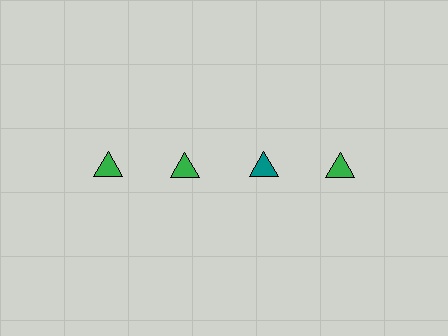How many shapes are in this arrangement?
There are 4 shapes arranged in a grid pattern.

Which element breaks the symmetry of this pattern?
The teal triangle in the top row, center column breaks the symmetry. All other shapes are green triangles.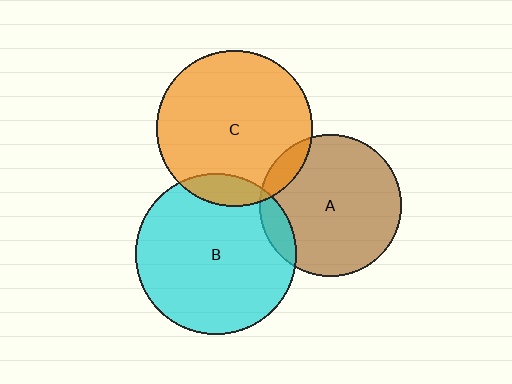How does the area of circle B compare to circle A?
Approximately 1.3 times.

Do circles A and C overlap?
Yes.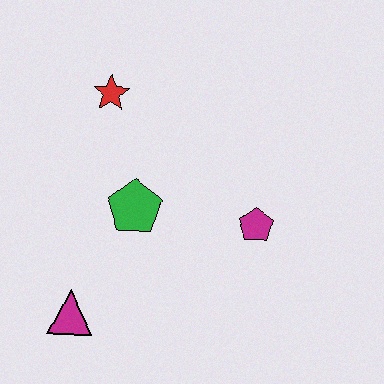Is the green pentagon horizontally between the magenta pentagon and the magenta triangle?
Yes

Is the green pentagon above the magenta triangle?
Yes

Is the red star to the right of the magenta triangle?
Yes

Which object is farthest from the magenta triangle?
The red star is farthest from the magenta triangle.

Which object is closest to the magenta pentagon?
The green pentagon is closest to the magenta pentagon.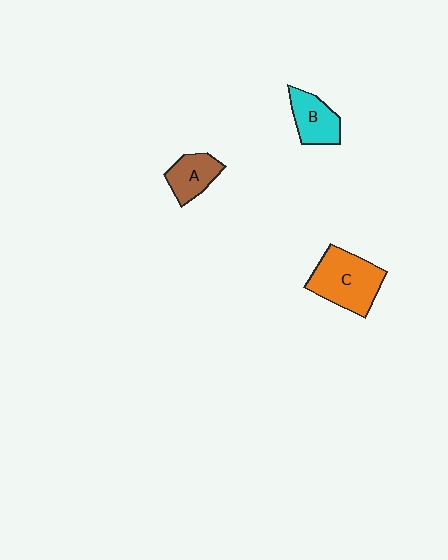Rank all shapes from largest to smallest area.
From largest to smallest: C (orange), B (cyan), A (brown).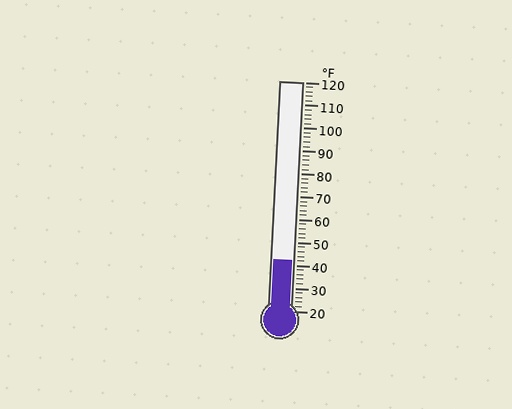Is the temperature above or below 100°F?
The temperature is below 100°F.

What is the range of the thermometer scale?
The thermometer scale ranges from 20°F to 120°F.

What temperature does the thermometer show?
The thermometer shows approximately 42°F.